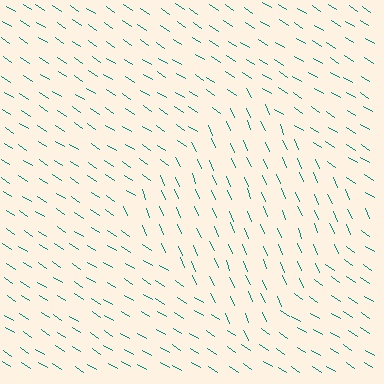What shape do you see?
I see a diamond.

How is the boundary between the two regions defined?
The boundary is defined purely by a change in line orientation (approximately 34 degrees difference). All lines are the same color and thickness.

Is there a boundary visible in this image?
Yes, there is a texture boundary formed by a change in line orientation.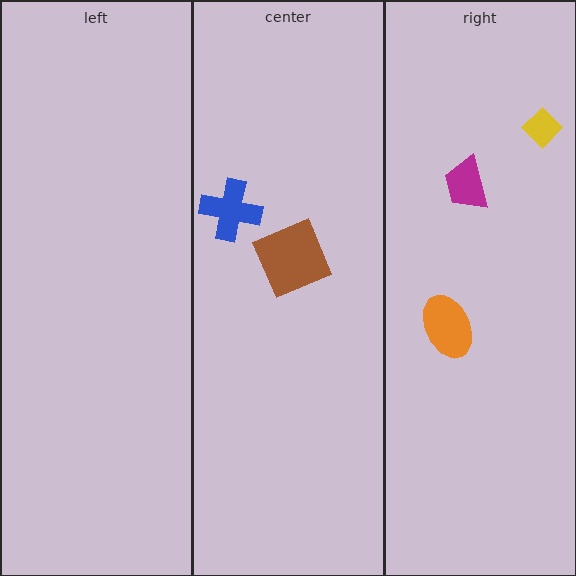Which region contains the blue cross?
The center region.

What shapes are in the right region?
The orange ellipse, the yellow diamond, the magenta trapezoid.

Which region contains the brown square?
The center region.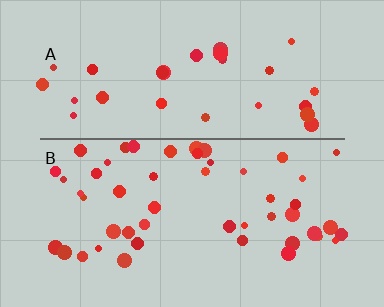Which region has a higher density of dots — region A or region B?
B (the bottom).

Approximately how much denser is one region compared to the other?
Approximately 1.7× — region B over region A.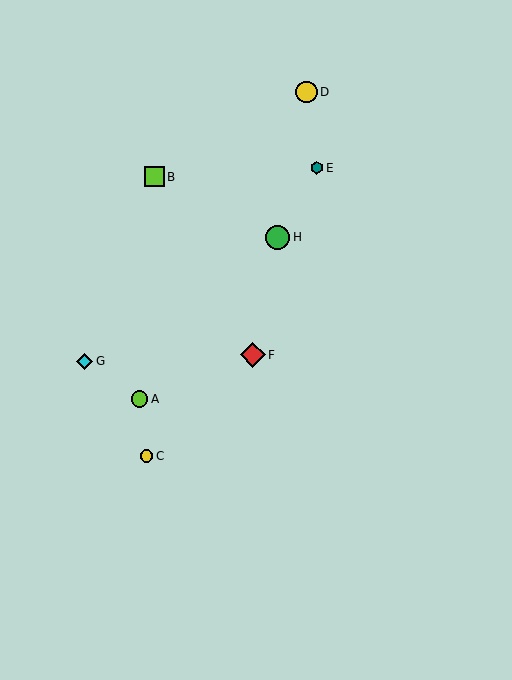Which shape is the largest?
The red diamond (labeled F) is the largest.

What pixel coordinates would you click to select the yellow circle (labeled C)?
Click at (146, 456) to select the yellow circle C.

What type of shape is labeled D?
Shape D is a yellow circle.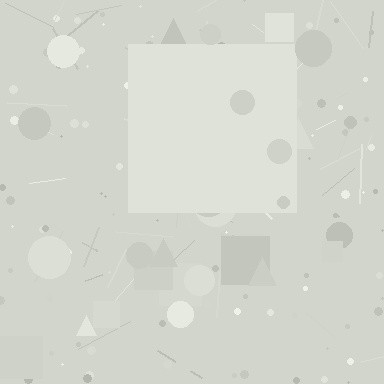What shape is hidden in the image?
A square is hidden in the image.